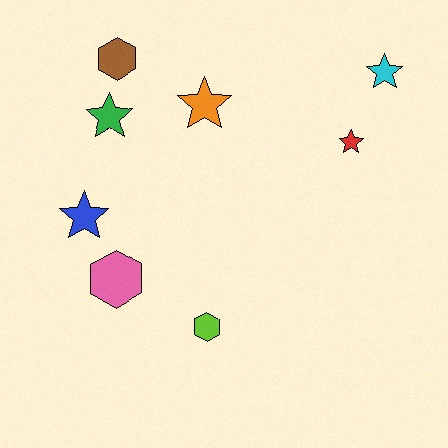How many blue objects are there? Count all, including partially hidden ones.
There is 1 blue object.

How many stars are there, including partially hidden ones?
There are 5 stars.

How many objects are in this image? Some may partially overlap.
There are 8 objects.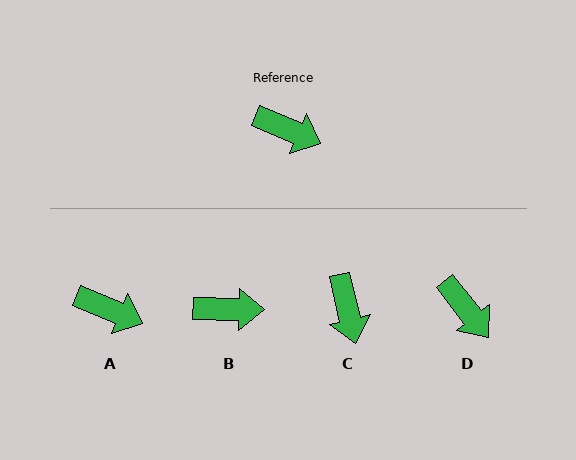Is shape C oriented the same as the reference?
No, it is off by about 54 degrees.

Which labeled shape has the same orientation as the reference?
A.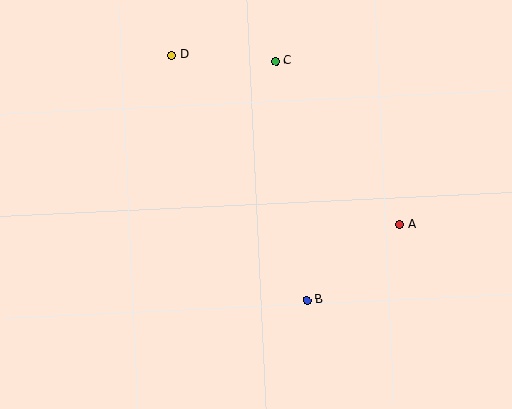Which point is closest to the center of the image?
Point B at (307, 300) is closest to the center.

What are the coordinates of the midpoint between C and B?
The midpoint between C and B is at (291, 181).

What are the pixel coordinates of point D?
Point D is at (172, 55).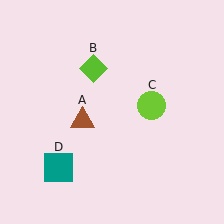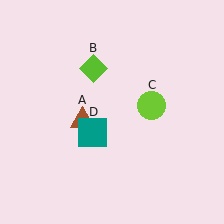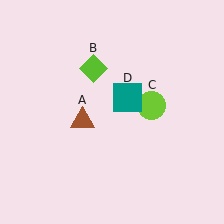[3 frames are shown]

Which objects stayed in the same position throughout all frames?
Brown triangle (object A) and lime diamond (object B) and lime circle (object C) remained stationary.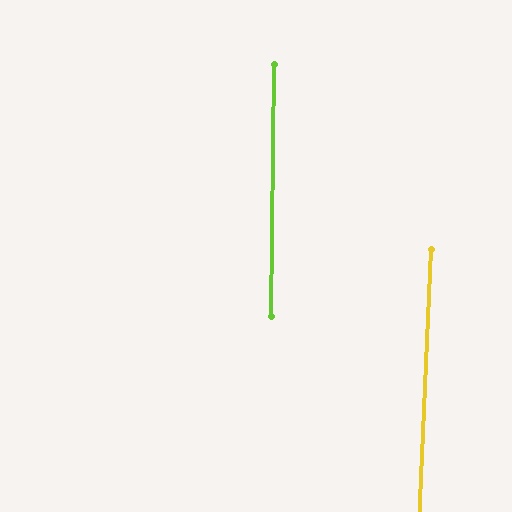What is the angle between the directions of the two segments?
Approximately 2 degrees.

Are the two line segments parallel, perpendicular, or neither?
Parallel — their directions differ by only 1.6°.